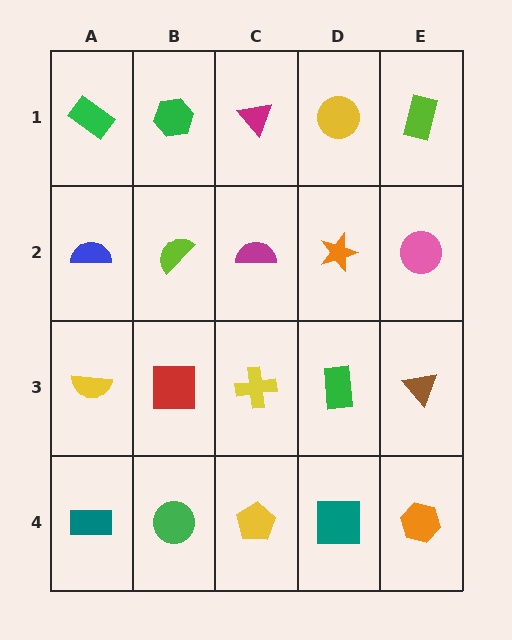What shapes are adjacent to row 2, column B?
A green hexagon (row 1, column B), a red square (row 3, column B), a blue semicircle (row 2, column A), a magenta semicircle (row 2, column C).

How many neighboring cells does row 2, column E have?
3.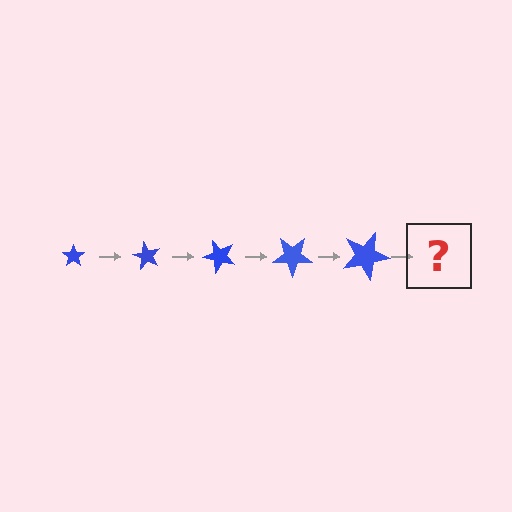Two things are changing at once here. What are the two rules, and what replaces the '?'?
The two rules are that the star grows larger each step and it rotates 60 degrees each step. The '?' should be a star, larger than the previous one and rotated 300 degrees from the start.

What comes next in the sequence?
The next element should be a star, larger than the previous one and rotated 300 degrees from the start.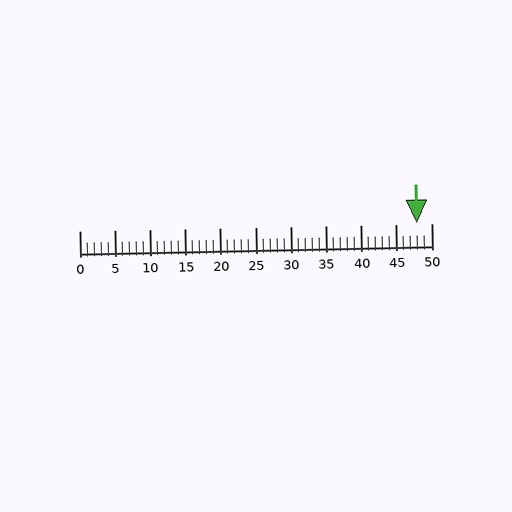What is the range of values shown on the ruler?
The ruler shows values from 0 to 50.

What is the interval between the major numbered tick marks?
The major tick marks are spaced 5 units apart.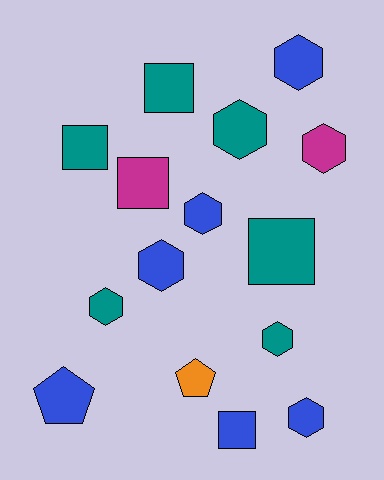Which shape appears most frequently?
Hexagon, with 8 objects.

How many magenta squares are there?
There is 1 magenta square.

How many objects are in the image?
There are 15 objects.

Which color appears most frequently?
Teal, with 6 objects.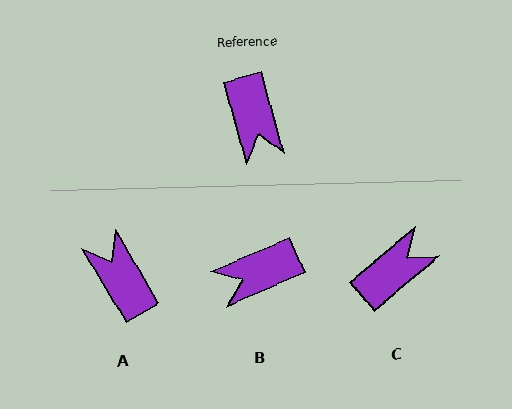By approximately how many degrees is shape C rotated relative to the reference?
Approximately 114 degrees counter-clockwise.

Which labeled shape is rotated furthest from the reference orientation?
A, about 165 degrees away.